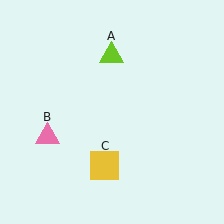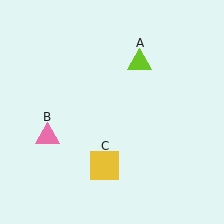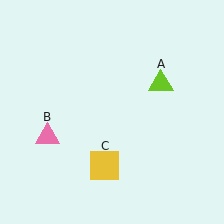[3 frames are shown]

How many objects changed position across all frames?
1 object changed position: lime triangle (object A).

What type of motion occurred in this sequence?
The lime triangle (object A) rotated clockwise around the center of the scene.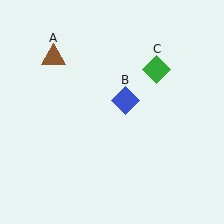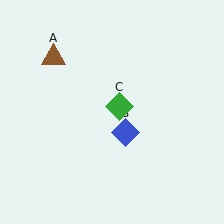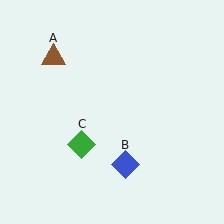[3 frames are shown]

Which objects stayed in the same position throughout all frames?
Brown triangle (object A) remained stationary.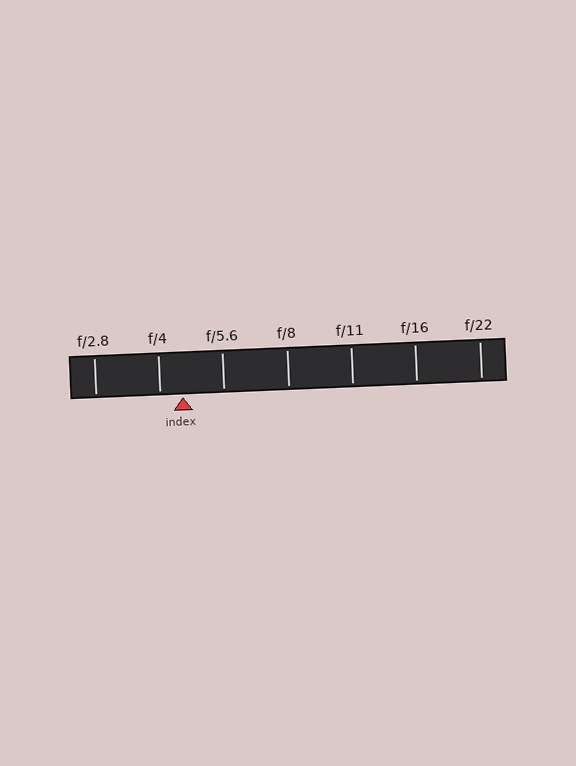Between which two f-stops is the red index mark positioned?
The index mark is between f/4 and f/5.6.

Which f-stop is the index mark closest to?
The index mark is closest to f/4.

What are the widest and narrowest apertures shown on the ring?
The widest aperture shown is f/2.8 and the narrowest is f/22.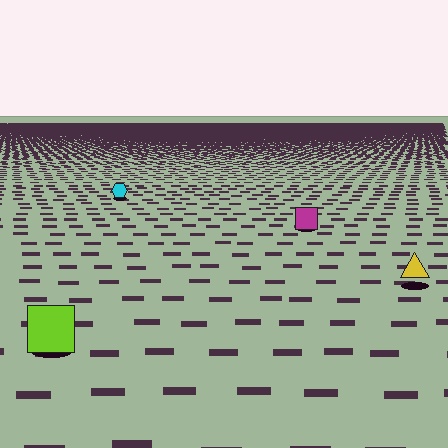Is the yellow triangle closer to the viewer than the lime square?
No. The lime square is closer — you can tell from the texture gradient: the ground texture is coarser near it.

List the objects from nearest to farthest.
From nearest to farthest: the lime square, the yellow triangle, the magenta square, the cyan hexagon.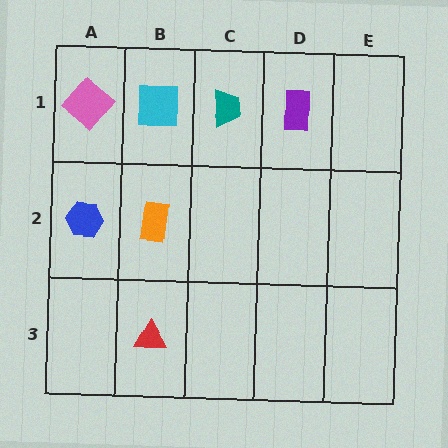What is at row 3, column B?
A red triangle.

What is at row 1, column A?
A pink diamond.